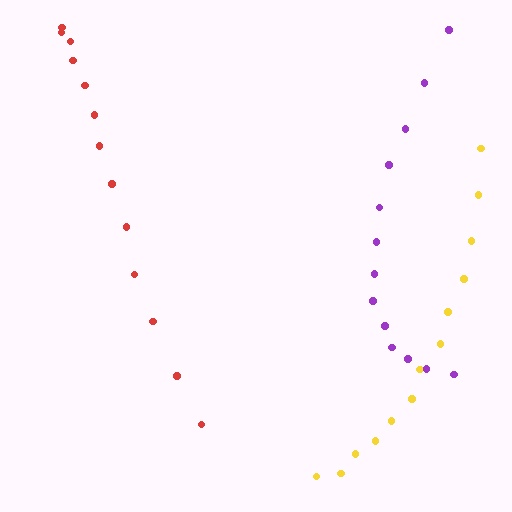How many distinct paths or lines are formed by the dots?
There are 3 distinct paths.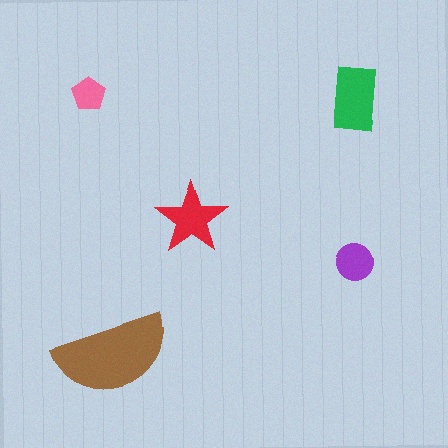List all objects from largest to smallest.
The brown semicircle, the green rectangle, the red star, the purple circle, the pink pentagon.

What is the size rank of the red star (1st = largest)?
3rd.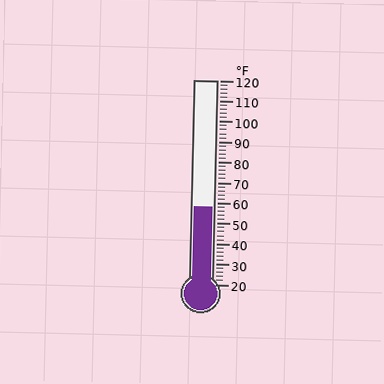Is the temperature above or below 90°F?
The temperature is below 90°F.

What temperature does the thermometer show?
The thermometer shows approximately 58°F.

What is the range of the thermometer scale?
The thermometer scale ranges from 20°F to 120°F.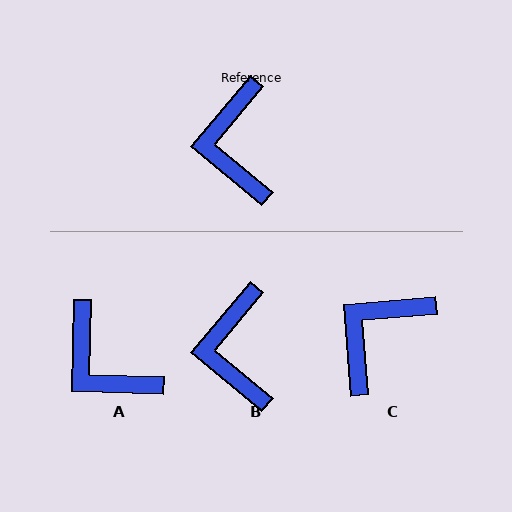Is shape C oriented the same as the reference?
No, it is off by about 46 degrees.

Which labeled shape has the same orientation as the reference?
B.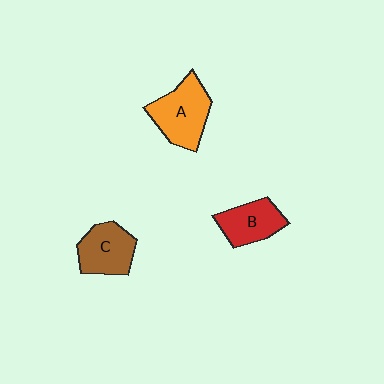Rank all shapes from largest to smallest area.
From largest to smallest: A (orange), C (brown), B (red).